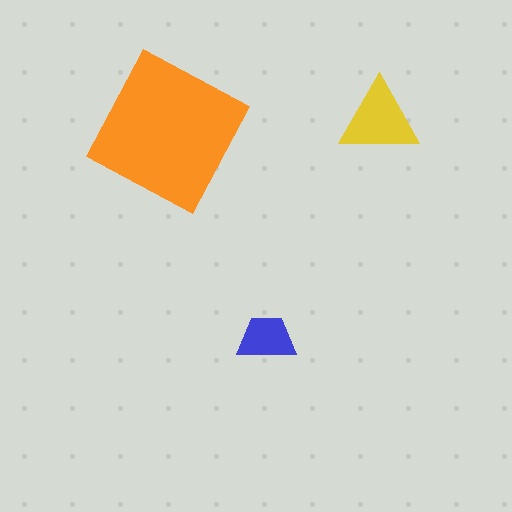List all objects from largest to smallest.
The orange square, the yellow triangle, the blue trapezoid.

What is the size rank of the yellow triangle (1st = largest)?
2nd.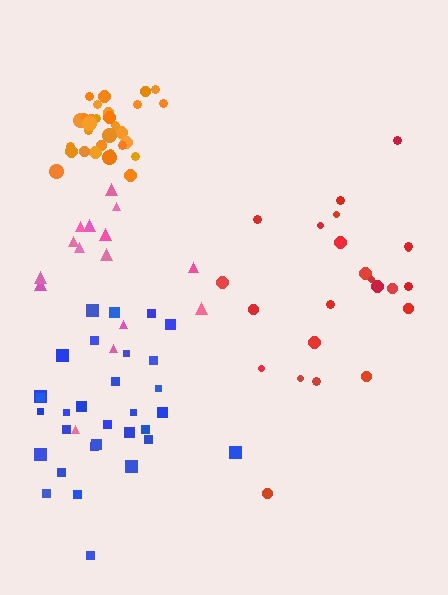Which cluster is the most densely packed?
Orange.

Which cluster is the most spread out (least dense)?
Red.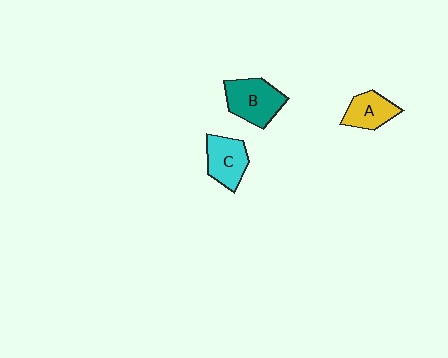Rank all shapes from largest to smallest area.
From largest to smallest: B (teal), C (cyan), A (yellow).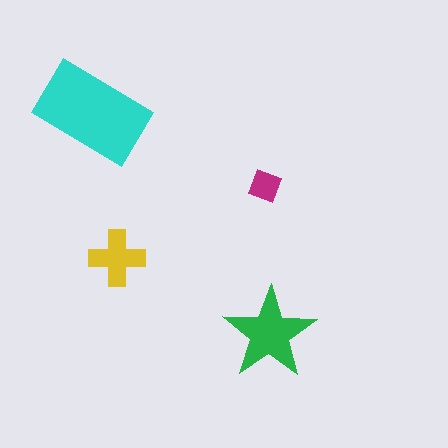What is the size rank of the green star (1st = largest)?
2nd.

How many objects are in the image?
There are 4 objects in the image.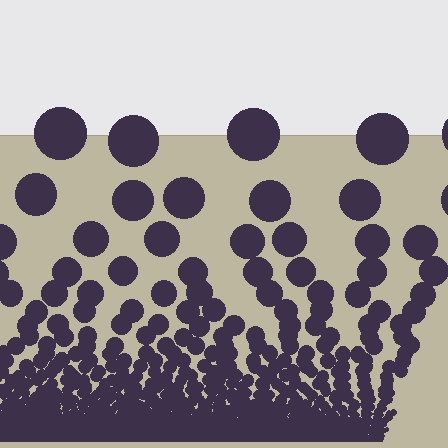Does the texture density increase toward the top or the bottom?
Density increases toward the bottom.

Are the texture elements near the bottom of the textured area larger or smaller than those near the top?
Smaller. The gradient is inverted — elements near the bottom are smaller and denser.